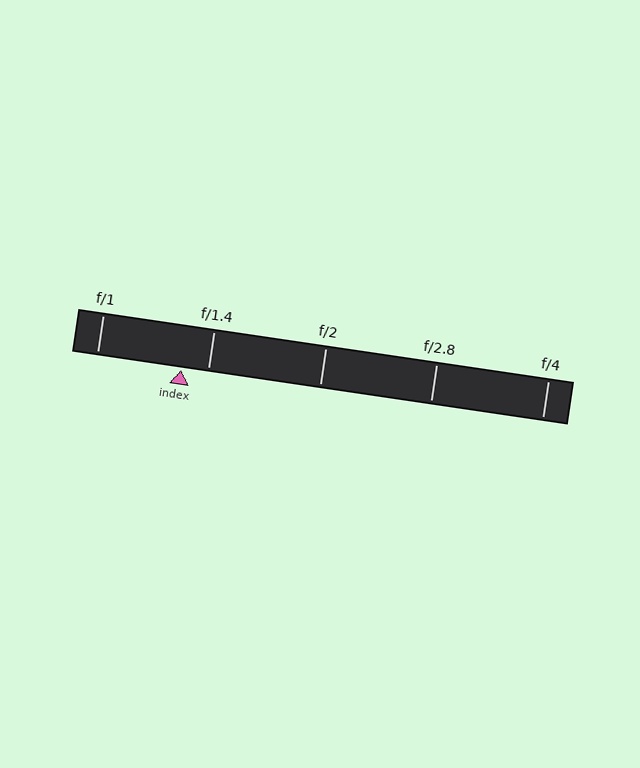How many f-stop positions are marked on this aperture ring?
There are 5 f-stop positions marked.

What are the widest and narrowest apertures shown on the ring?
The widest aperture shown is f/1 and the narrowest is f/4.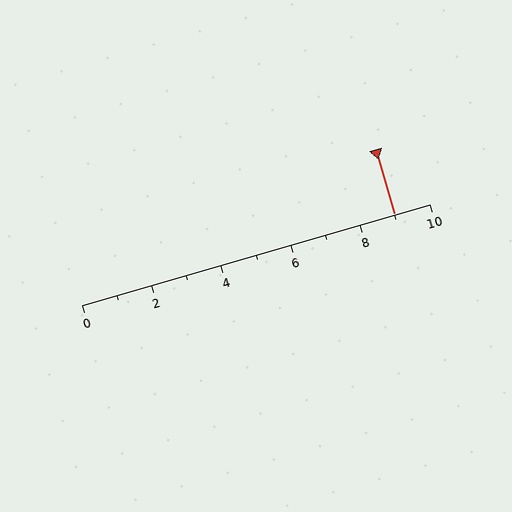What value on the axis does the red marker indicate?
The marker indicates approximately 9.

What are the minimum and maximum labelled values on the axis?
The axis runs from 0 to 10.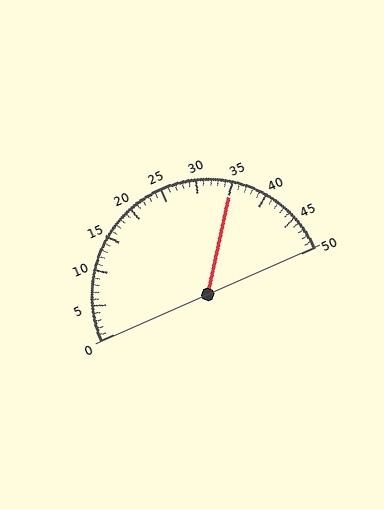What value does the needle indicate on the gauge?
The needle indicates approximately 35.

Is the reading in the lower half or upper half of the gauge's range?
The reading is in the upper half of the range (0 to 50).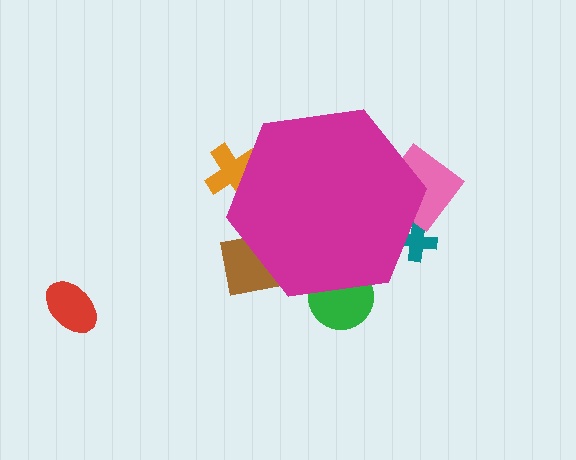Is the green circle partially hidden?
Yes, the green circle is partially hidden behind the magenta hexagon.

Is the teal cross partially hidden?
Yes, the teal cross is partially hidden behind the magenta hexagon.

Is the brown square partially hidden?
Yes, the brown square is partially hidden behind the magenta hexagon.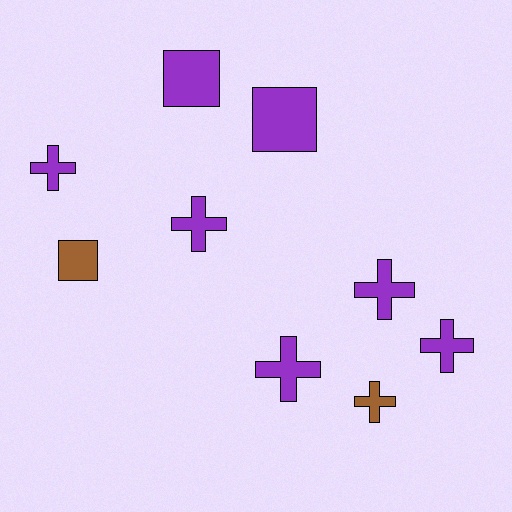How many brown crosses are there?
There is 1 brown cross.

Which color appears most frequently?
Purple, with 7 objects.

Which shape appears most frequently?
Cross, with 6 objects.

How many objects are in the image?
There are 9 objects.